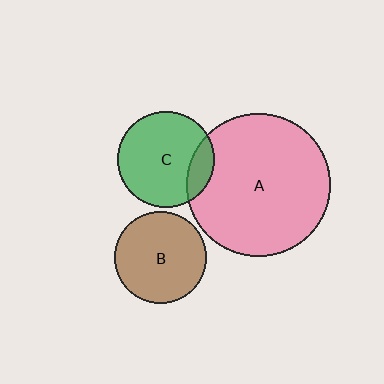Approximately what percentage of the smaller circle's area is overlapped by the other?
Approximately 15%.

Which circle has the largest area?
Circle A (pink).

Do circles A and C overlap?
Yes.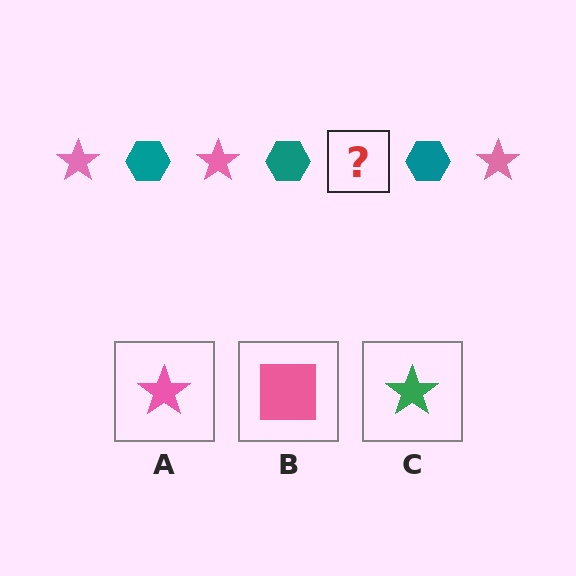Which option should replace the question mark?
Option A.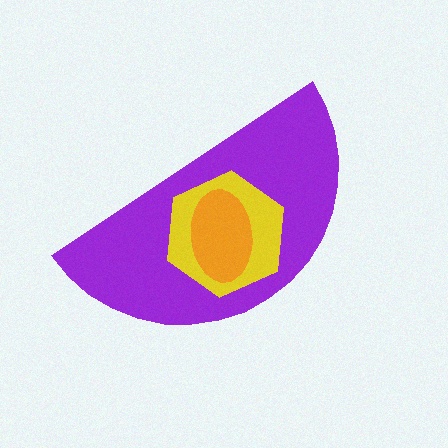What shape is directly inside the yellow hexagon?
The orange ellipse.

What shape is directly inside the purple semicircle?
The yellow hexagon.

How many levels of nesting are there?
3.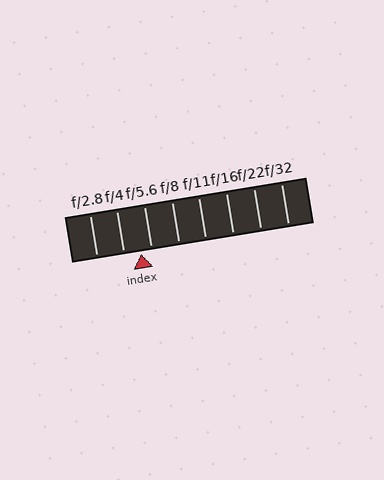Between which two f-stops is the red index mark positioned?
The index mark is between f/4 and f/5.6.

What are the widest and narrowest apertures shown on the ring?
The widest aperture shown is f/2.8 and the narrowest is f/32.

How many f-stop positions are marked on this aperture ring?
There are 8 f-stop positions marked.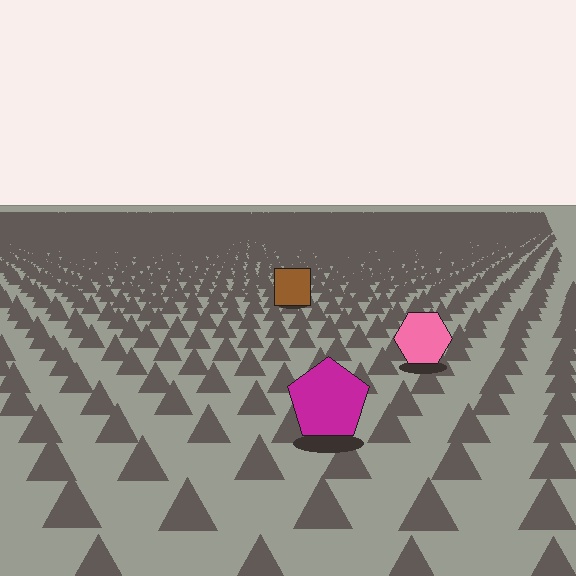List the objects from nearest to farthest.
From nearest to farthest: the magenta pentagon, the pink hexagon, the brown square.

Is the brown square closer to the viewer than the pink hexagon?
No. The pink hexagon is closer — you can tell from the texture gradient: the ground texture is coarser near it.